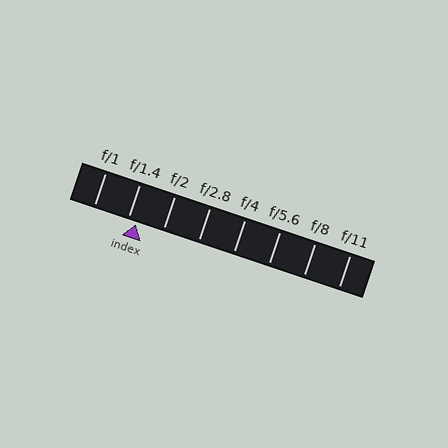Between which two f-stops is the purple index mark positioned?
The index mark is between f/1.4 and f/2.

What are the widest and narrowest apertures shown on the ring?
The widest aperture shown is f/1 and the narrowest is f/11.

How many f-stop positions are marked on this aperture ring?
There are 8 f-stop positions marked.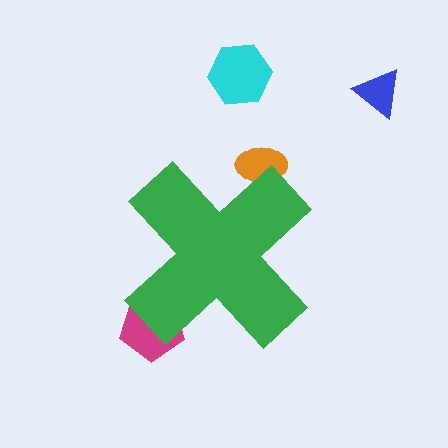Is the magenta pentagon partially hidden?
Yes, the magenta pentagon is partially hidden behind the green cross.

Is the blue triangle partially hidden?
No, the blue triangle is fully visible.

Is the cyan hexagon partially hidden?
No, the cyan hexagon is fully visible.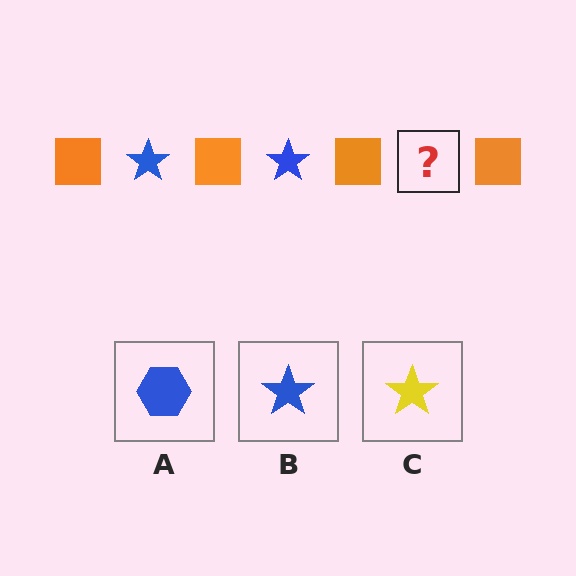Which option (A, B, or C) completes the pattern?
B.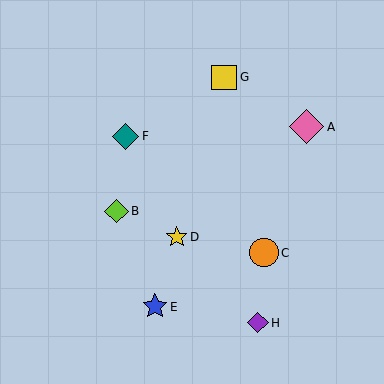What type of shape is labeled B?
Shape B is a lime diamond.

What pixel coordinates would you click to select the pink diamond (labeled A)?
Click at (306, 127) to select the pink diamond A.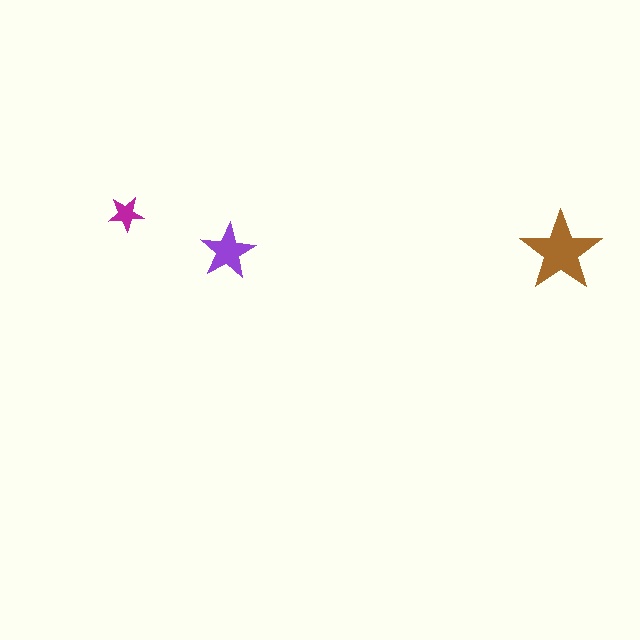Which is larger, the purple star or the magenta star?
The purple one.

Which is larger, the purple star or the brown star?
The brown one.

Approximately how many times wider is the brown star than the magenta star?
About 2.5 times wider.